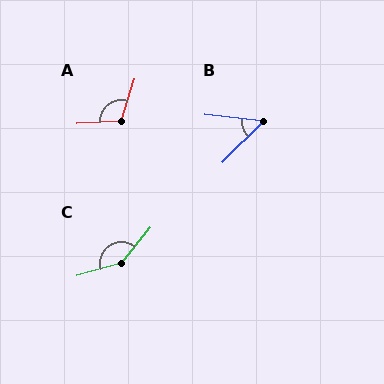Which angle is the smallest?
B, at approximately 51 degrees.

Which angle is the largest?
C, at approximately 145 degrees.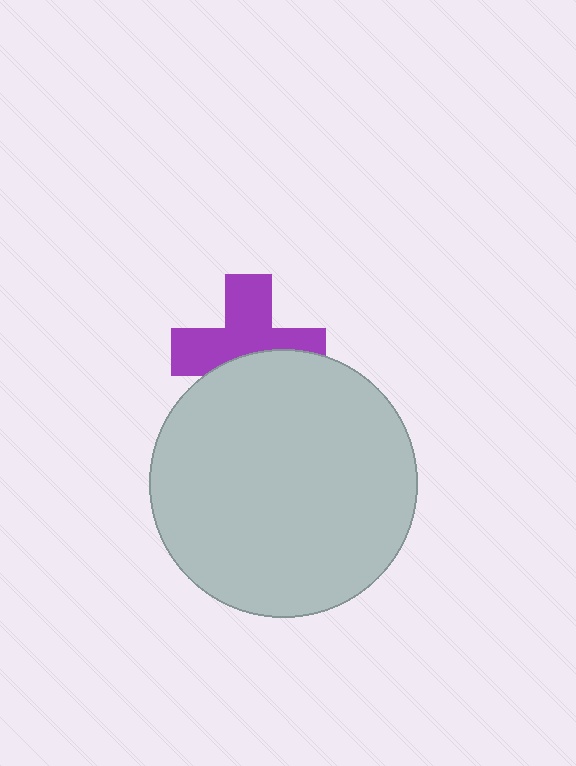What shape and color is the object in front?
The object in front is a light gray circle.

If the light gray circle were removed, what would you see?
You would see the complete purple cross.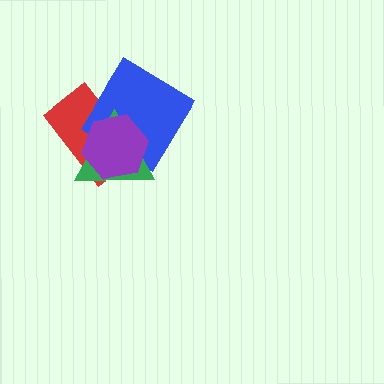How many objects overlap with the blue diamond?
3 objects overlap with the blue diamond.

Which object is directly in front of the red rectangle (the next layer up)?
The blue diamond is directly in front of the red rectangle.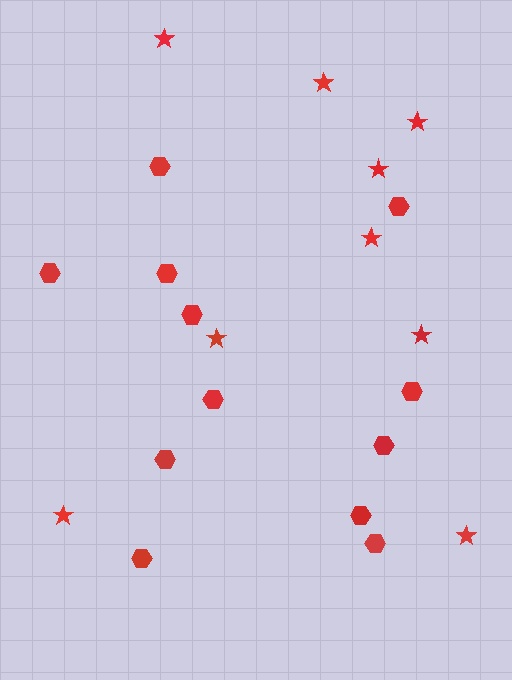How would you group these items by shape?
There are 2 groups: one group of stars (9) and one group of hexagons (12).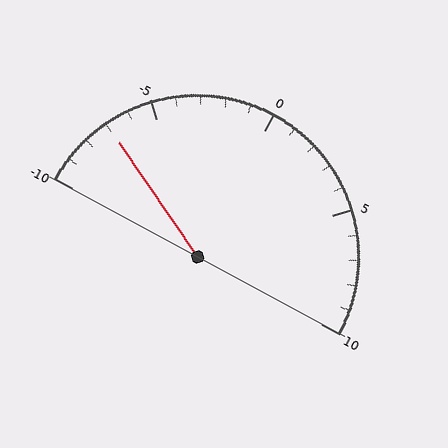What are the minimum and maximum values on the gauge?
The gauge ranges from -10 to 10.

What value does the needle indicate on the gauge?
The needle indicates approximately -7.